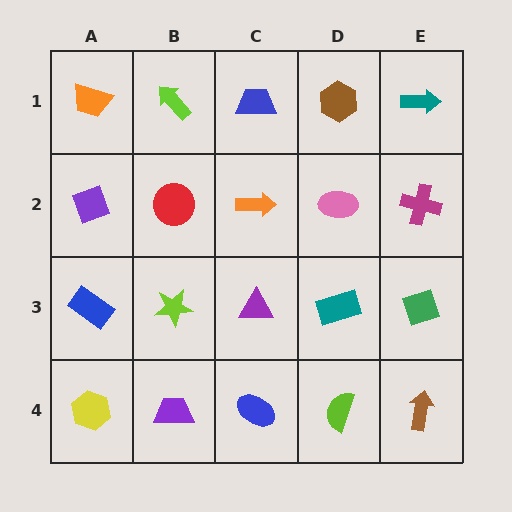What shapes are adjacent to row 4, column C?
A purple triangle (row 3, column C), a purple trapezoid (row 4, column B), a lime semicircle (row 4, column D).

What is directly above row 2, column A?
An orange trapezoid.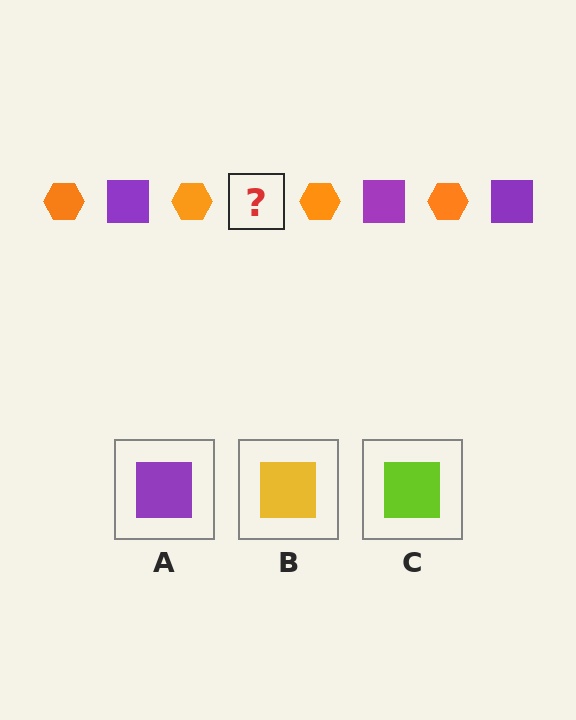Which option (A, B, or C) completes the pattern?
A.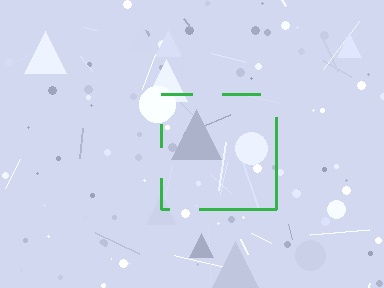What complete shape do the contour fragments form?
The contour fragments form a square.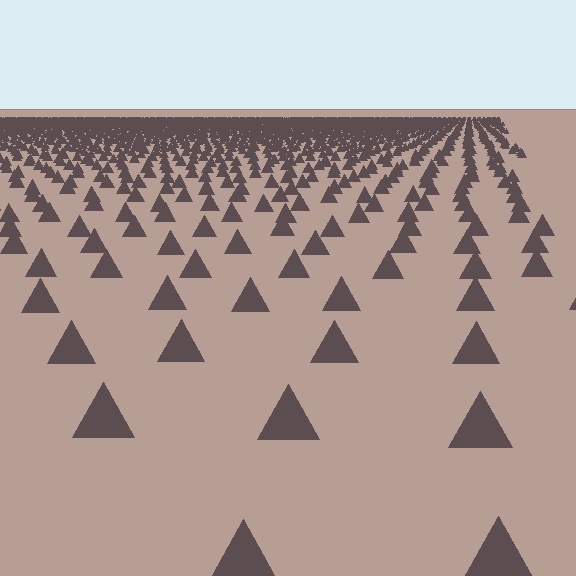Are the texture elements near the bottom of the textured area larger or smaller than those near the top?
Larger. Near the bottom, elements are closer to the viewer and appear at a bigger on-screen size.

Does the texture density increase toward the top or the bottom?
Density increases toward the top.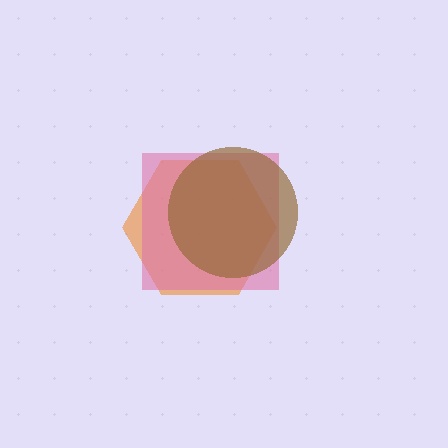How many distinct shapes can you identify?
There are 3 distinct shapes: an orange hexagon, a pink square, a brown circle.